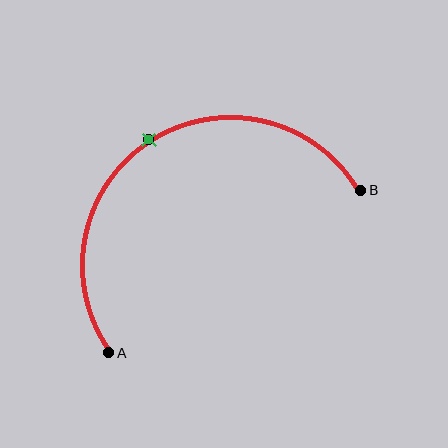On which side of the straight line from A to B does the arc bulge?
The arc bulges above the straight line connecting A and B.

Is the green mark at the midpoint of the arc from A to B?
Yes. The green mark lies on the arc at equal arc-length from both A and B — it is the arc midpoint.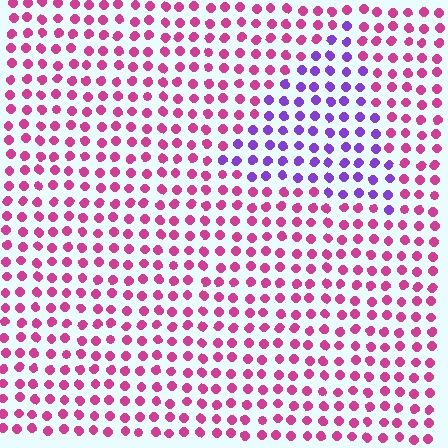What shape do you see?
I see a triangle.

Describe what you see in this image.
The image is filled with small magenta elements in a uniform arrangement. A triangle-shaped region is visible where the elements are tinted to a slightly different hue, forming a subtle color boundary.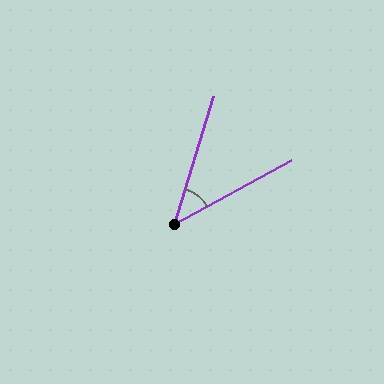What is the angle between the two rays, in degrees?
Approximately 45 degrees.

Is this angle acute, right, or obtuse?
It is acute.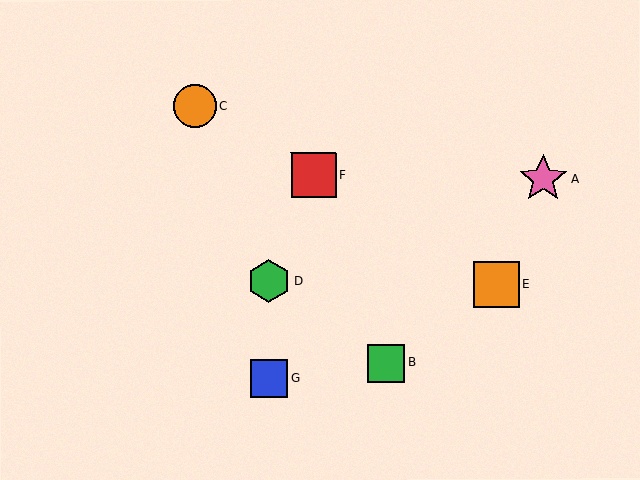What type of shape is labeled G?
Shape G is a blue square.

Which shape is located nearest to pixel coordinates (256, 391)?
The blue square (labeled G) at (269, 379) is nearest to that location.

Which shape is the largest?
The pink star (labeled A) is the largest.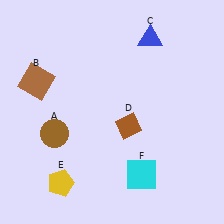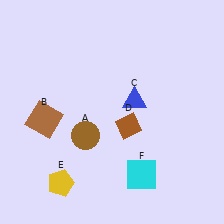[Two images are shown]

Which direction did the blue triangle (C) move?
The blue triangle (C) moved down.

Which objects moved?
The objects that moved are: the brown circle (A), the brown square (B), the blue triangle (C).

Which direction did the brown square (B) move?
The brown square (B) moved down.